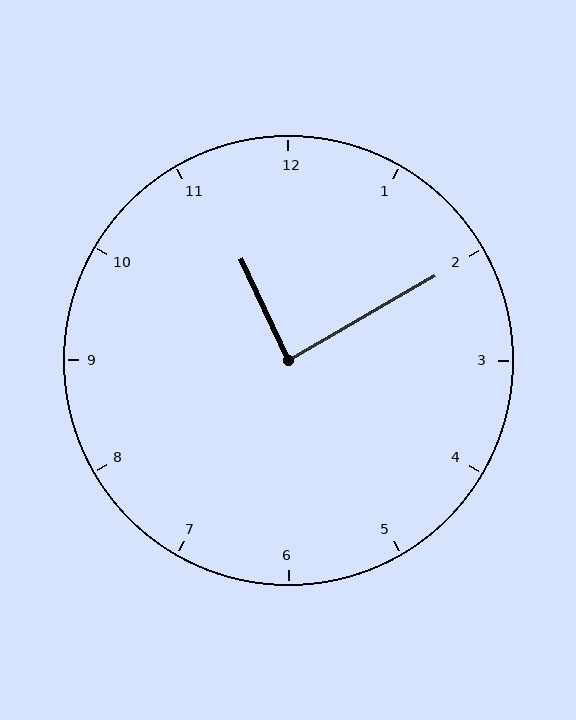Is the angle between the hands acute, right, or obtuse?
It is right.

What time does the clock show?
11:10.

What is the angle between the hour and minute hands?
Approximately 85 degrees.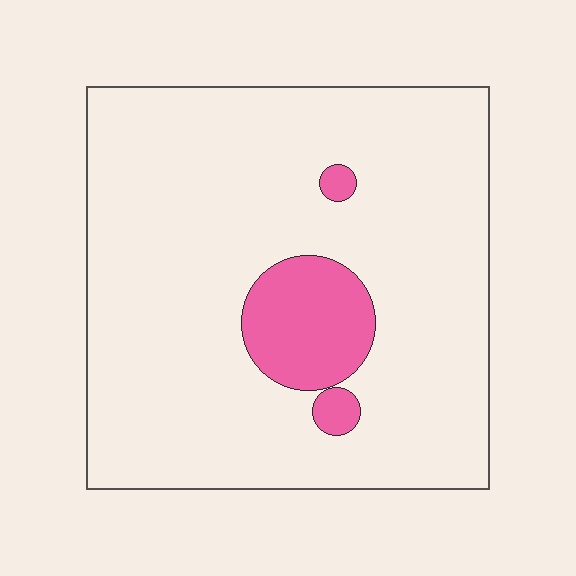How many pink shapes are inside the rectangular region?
3.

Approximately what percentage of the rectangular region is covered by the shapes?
Approximately 10%.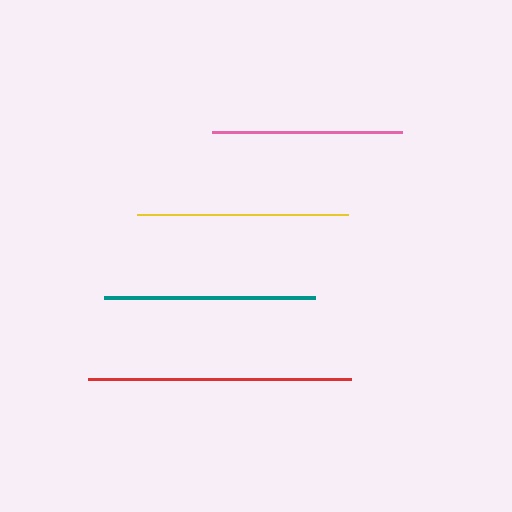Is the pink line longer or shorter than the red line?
The red line is longer than the pink line.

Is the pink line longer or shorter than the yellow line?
The yellow line is longer than the pink line.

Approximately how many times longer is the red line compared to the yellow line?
The red line is approximately 1.2 times the length of the yellow line.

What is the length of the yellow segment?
The yellow segment is approximately 211 pixels long.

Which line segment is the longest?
The red line is the longest at approximately 263 pixels.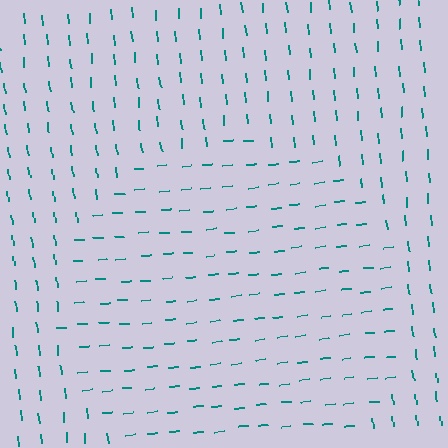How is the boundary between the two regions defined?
The boundary is defined purely by a change in line orientation (approximately 87 degrees difference). All lines are the same color and thickness.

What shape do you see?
I see a circle.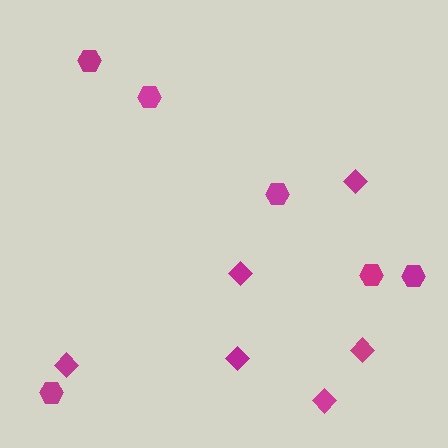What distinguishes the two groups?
There are 2 groups: one group of hexagons (6) and one group of diamonds (6).